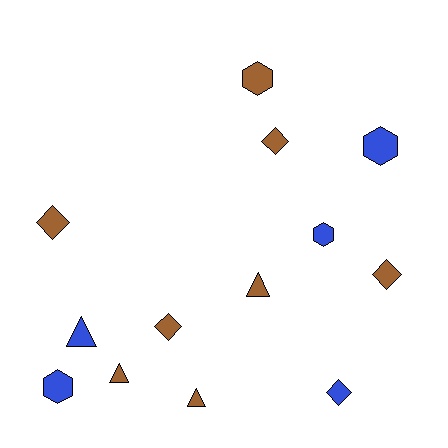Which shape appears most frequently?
Diamond, with 5 objects.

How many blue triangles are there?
There is 1 blue triangle.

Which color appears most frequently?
Brown, with 8 objects.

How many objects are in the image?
There are 13 objects.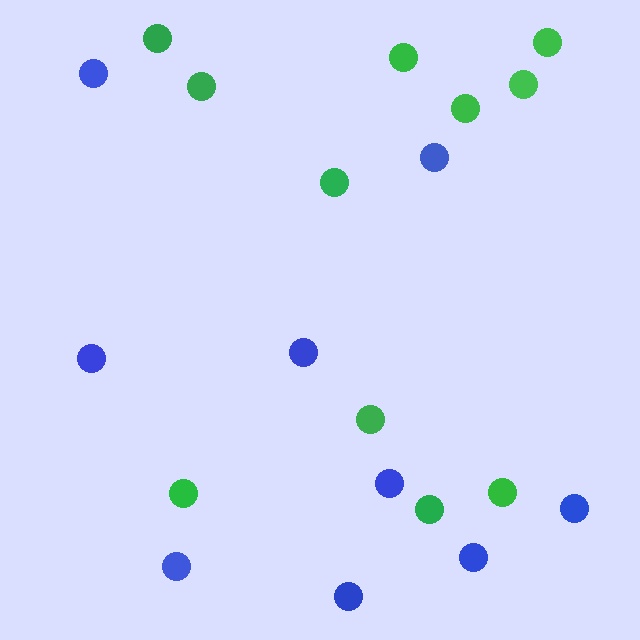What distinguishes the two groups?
There are 2 groups: one group of green circles (11) and one group of blue circles (9).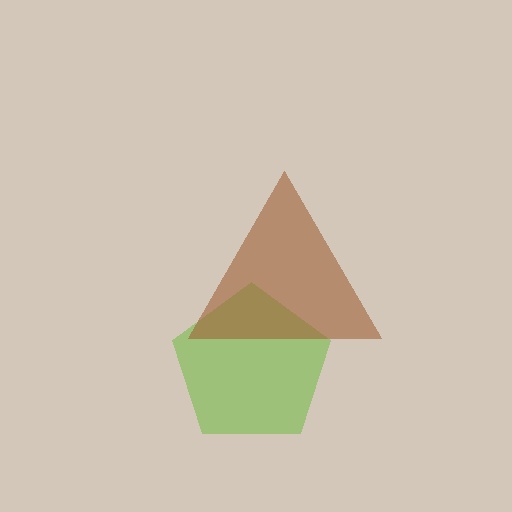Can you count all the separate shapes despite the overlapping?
Yes, there are 2 separate shapes.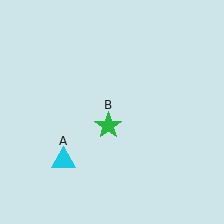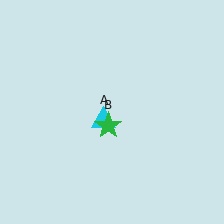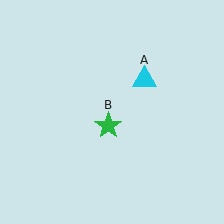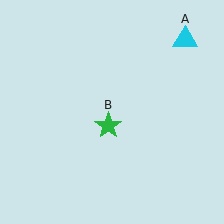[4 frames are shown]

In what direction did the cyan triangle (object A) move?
The cyan triangle (object A) moved up and to the right.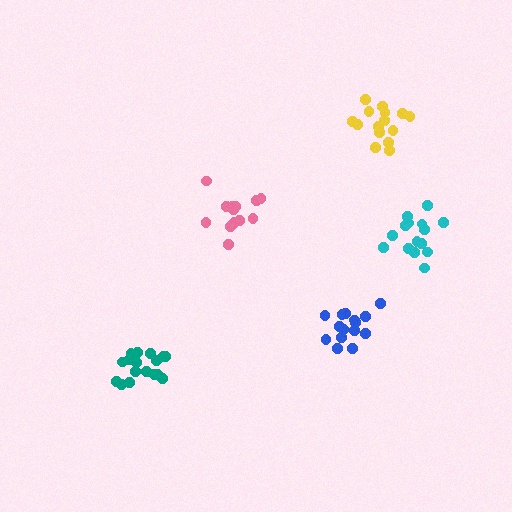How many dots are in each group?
Group 1: 15 dots, Group 2: 13 dots, Group 3: 15 dots, Group 4: 17 dots, Group 5: 16 dots (76 total).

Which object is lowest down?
The teal cluster is bottommost.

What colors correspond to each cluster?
The clusters are colored: yellow, pink, blue, teal, cyan.